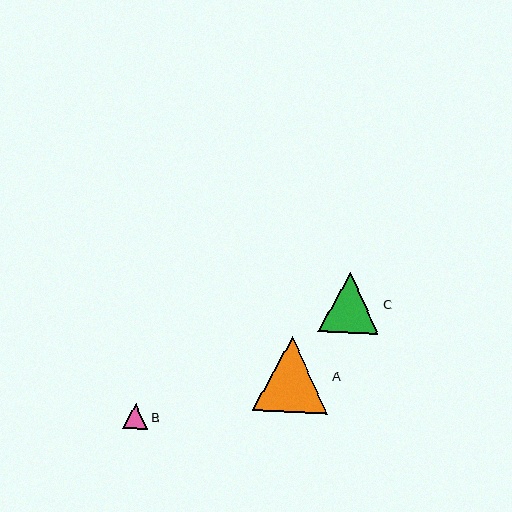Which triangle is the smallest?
Triangle B is the smallest with a size of approximately 25 pixels.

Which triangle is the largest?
Triangle A is the largest with a size of approximately 76 pixels.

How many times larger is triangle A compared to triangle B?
Triangle A is approximately 3.0 times the size of triangle B.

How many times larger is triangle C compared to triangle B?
Triangle C is approximately 2.4 times the size of triangle B.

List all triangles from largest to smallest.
From largest to smallest: A, C, B.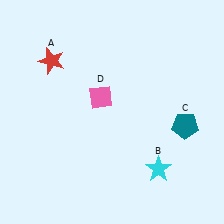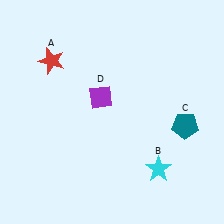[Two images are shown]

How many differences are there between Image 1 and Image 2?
There is 1 difference between the two images.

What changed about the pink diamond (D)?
In Image 1, D is pink. In Image 2, it changed to purple.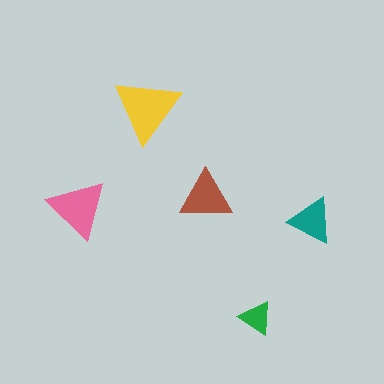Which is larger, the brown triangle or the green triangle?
The brown one.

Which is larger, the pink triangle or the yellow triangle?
The yellow one.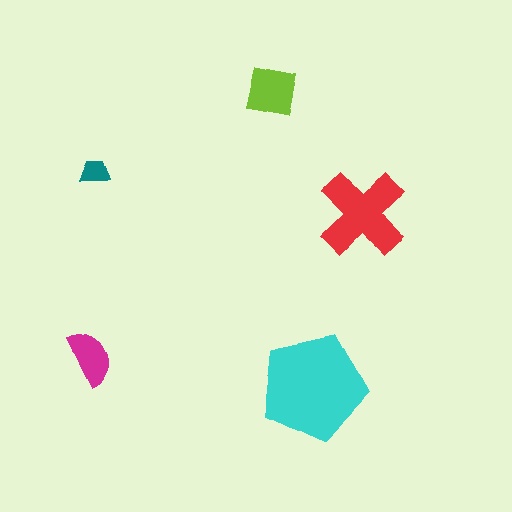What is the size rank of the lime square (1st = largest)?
3rd.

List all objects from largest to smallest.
The cyan pentagon, the red cross, the lime square, the magenta semicircle, the teal trapezoid.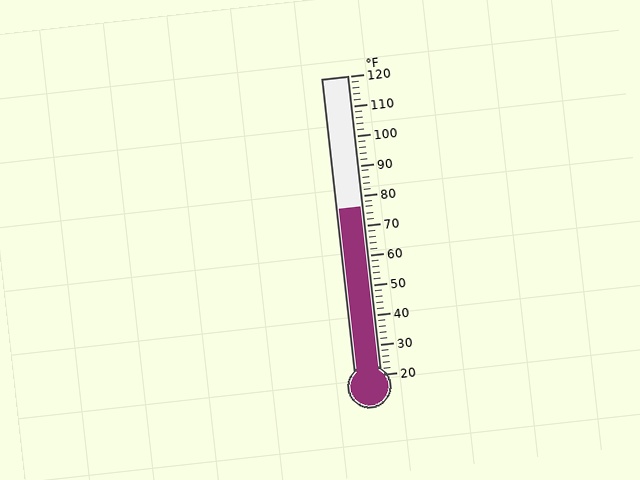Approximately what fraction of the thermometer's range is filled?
The thermometer is filled to approximately 55% of its range.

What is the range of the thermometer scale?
The thermometer scale ranges from 20°F to 120°F.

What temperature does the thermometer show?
The thermometer shows approximately 76°F.